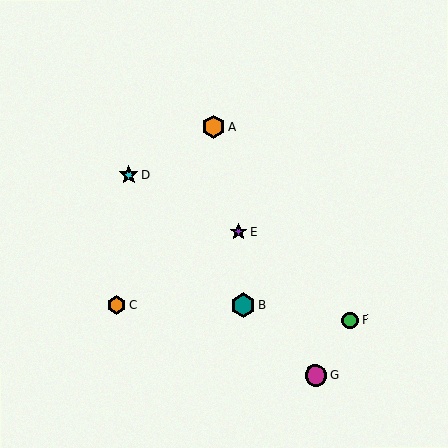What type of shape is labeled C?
Shape C is an orange hexagon.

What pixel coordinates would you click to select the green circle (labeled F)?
Click at (351, 320) to select the green circle F.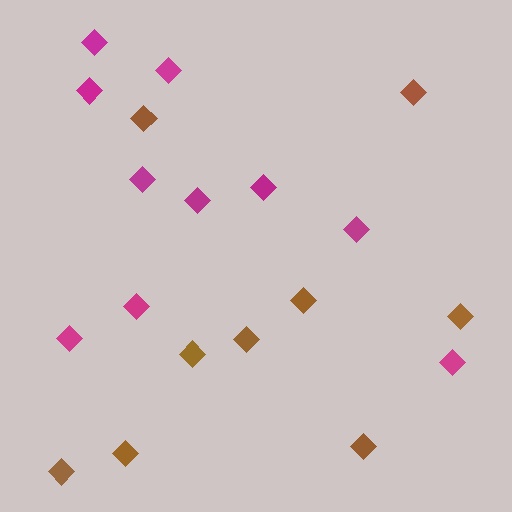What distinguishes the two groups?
There are 2 groups: one group of brown diamonds (9) and one group of magenta diamonds (10).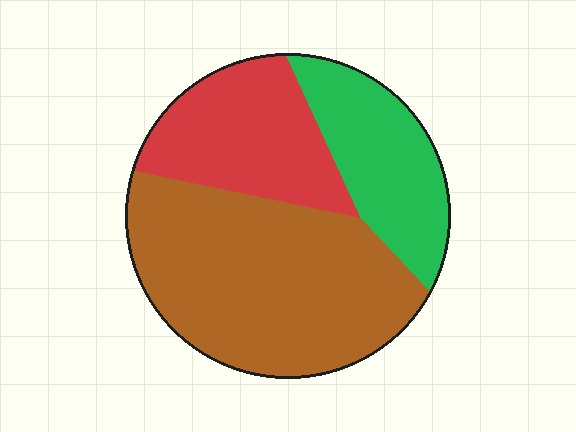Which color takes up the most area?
Brown, at roughly 50%.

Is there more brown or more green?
Brown.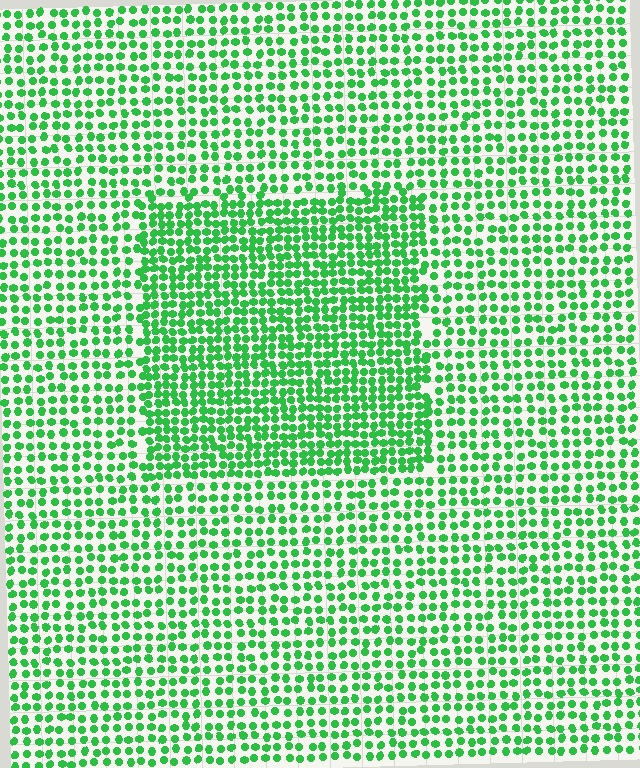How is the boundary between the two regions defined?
The boundary is defined by a change in element density (approximately 1.6x ratio). All elements are the same color, size, and shape.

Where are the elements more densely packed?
The elements are more densely packed inside the rectangle boundary.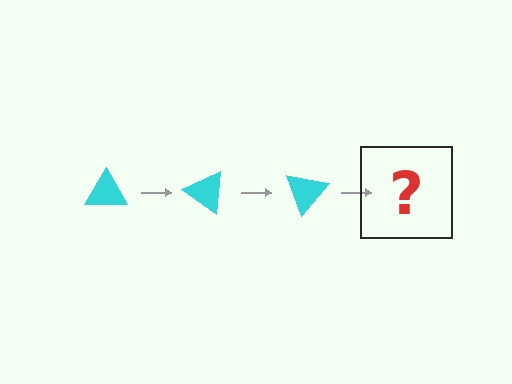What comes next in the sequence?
The next element should be a cyan triangle rotated 105 degrees.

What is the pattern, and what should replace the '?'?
The pattern is that the triangle rotates 35 degrees each step. The '?' should be a cyan triangle rotated 105 degrees.